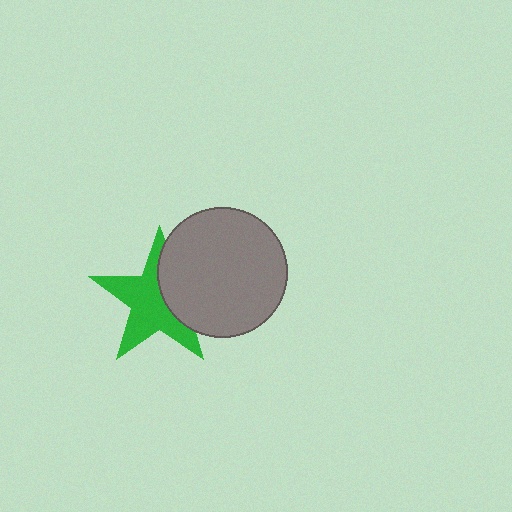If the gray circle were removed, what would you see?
You would see the complete green star.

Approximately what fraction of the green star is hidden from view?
Roughly 35% of the green star is hidden behind the gray circle.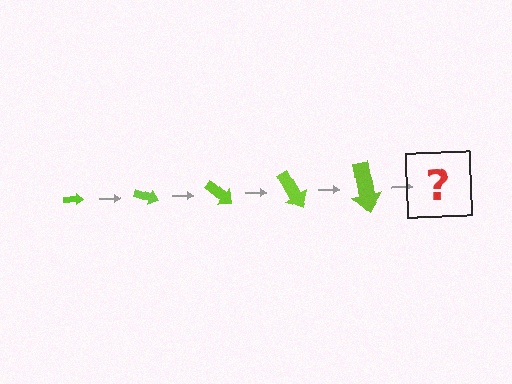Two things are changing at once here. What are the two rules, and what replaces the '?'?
The two rules are that the arrow grows larger each step and it rotates 20 degrees each step. The '?' should be an arrow, larger than the previous one and rotated 100 degrees from the start.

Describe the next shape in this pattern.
It should be an arrow, larger than the previous one and rotated 100 degrees from the start.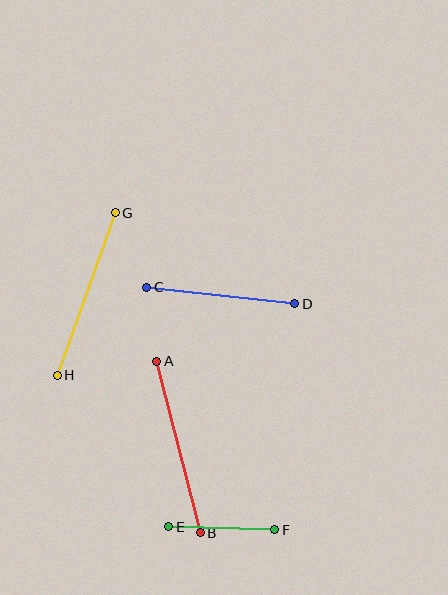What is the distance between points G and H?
The distance is approximately 173 pixels.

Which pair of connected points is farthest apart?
Points A and B are farthest apart.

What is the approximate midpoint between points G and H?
The midpoint is at approximately (86, 294) pixels.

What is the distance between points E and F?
The distance is approximately 106 pixels.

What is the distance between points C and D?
The distance is approximately 149 pixels.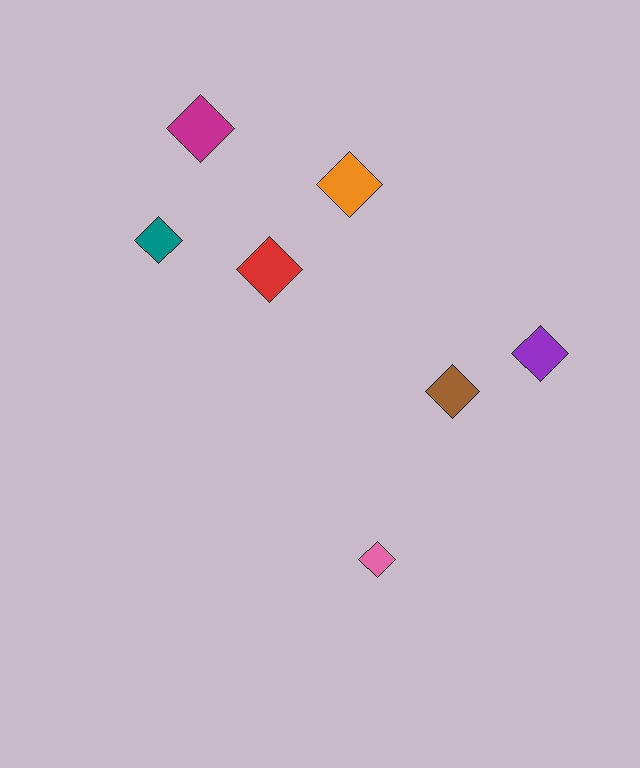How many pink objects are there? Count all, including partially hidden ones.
There is 1 pink object.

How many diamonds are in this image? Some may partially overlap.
There are 7 diamonds.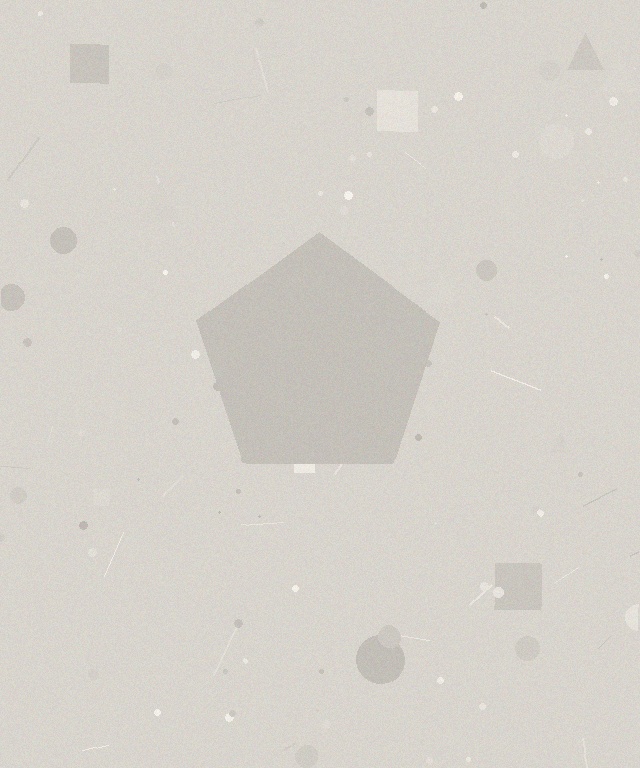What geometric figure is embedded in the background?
A pentagon is embedded in the background.